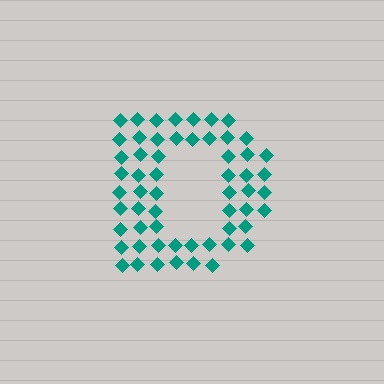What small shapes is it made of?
It is made of small diamonds.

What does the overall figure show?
The overall figure shows the letter D.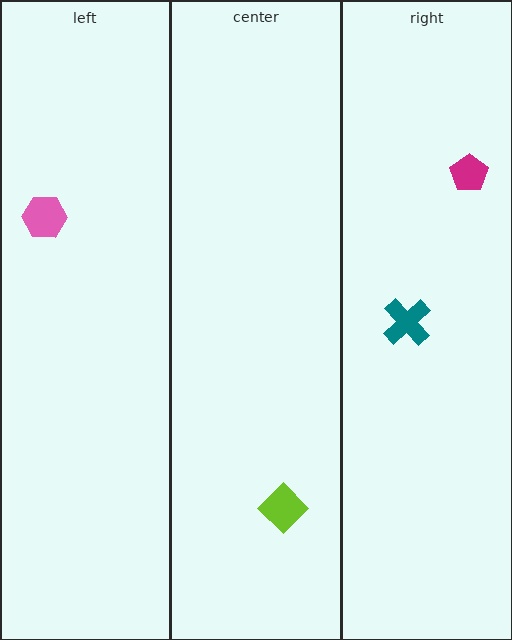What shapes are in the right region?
The teal cross, the magenta pentagon.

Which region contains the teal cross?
The right region.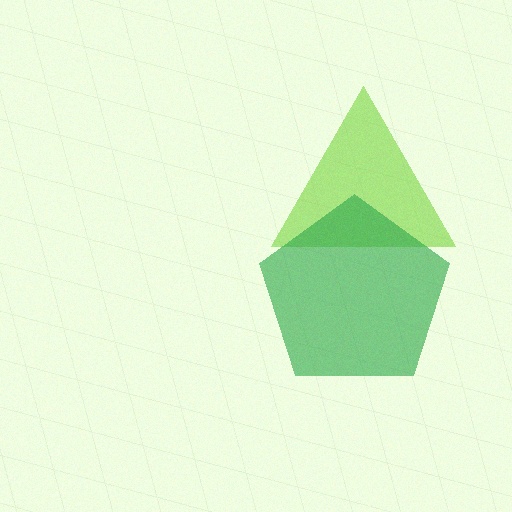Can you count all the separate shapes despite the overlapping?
Yes, there are 2 separate shapes.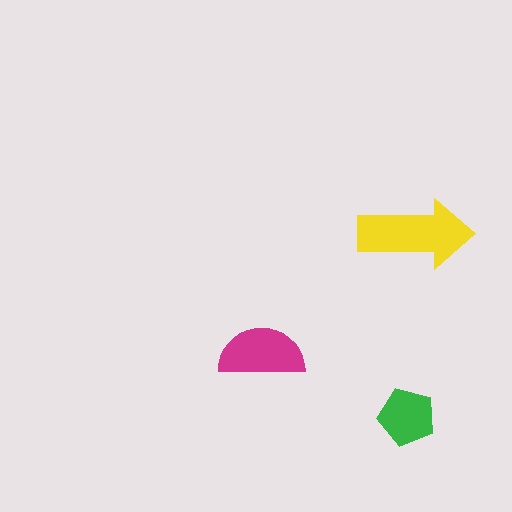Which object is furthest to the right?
The yellow arrow is rightmost.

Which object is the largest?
The yellow arrow.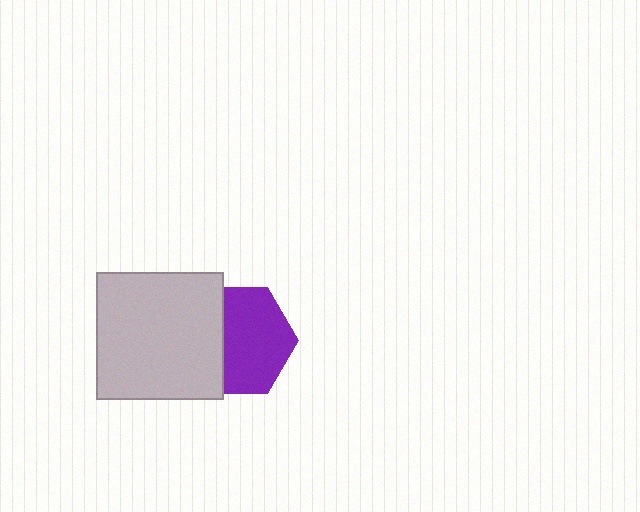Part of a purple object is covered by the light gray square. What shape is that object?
It is a hexagon.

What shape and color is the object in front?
The object in front is a light gray square.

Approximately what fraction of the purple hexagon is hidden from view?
Roughly 35% of the purple hexagon is hidden behind the light gray square.